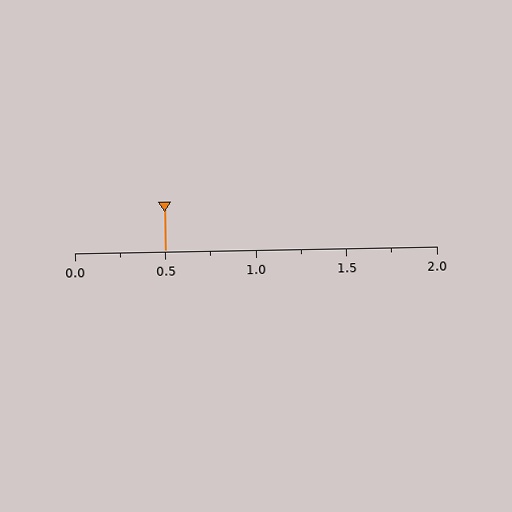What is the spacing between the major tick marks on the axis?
The major ticks are spaced 0.5 apart.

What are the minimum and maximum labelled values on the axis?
The axis runs from 0.0 to 2.0.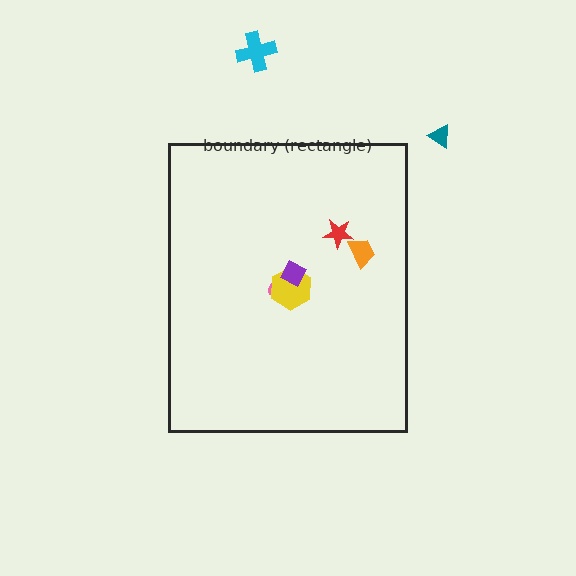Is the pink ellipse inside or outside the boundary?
Inside.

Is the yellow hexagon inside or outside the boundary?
Inside.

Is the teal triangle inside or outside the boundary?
Outside.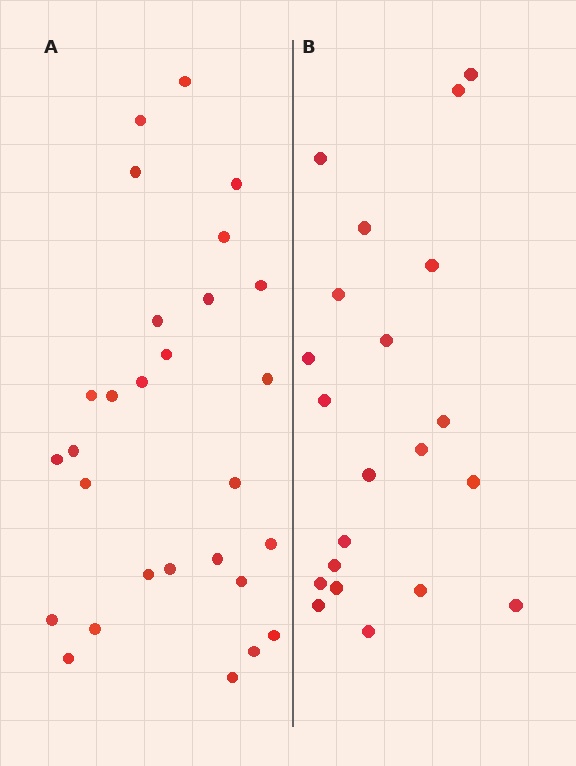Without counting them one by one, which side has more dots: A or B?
Region A (the left region) has more dots.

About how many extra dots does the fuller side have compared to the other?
Region A has roughly 8 or so more dots than region B.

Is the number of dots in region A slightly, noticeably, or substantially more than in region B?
Region A has noticeably more, but not dramatically so. The ratio is roughly 1.3 to 1.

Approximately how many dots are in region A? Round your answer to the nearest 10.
About 30 dots. (The exact count is 28, which rounds to 30.)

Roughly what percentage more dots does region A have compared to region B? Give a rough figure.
About 35% more.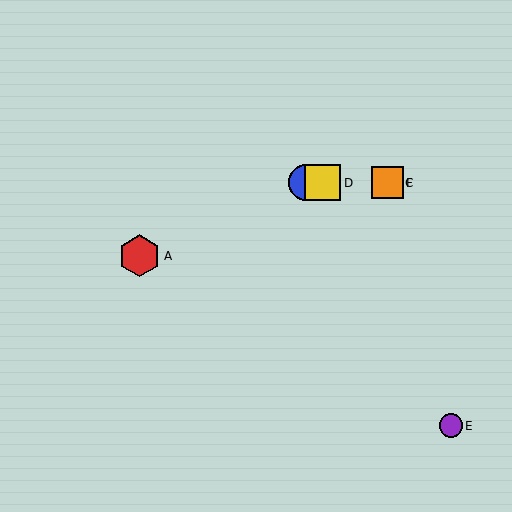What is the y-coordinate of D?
Object D is at y≈183.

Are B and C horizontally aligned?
Yes, both are at y≈183.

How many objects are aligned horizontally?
4 objects (B, C, D, F) are aligned horizontally.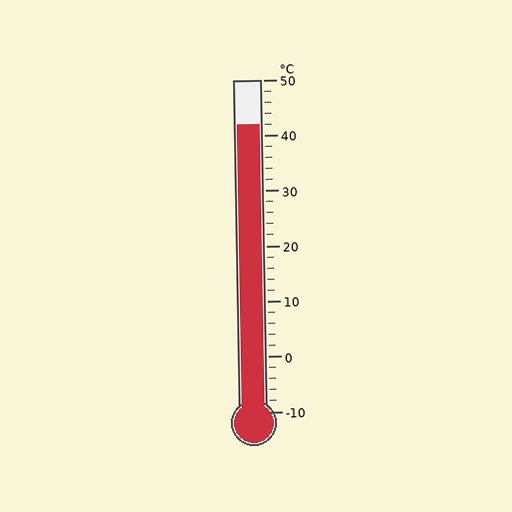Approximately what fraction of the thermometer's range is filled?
The thermometer is filled to approximately 85% of its range.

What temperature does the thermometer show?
The thermometer shows approximately 42°C.